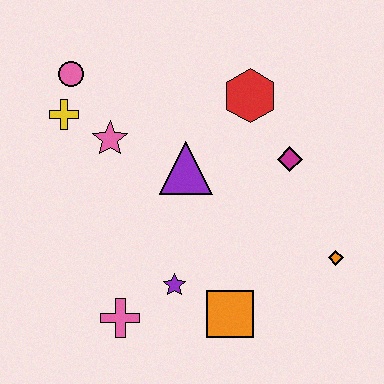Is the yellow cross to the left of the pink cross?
Yes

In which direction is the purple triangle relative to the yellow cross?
The purple triangle is to the right of the yellow cross.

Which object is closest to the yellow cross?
The pink circle is closest to the yellow cross.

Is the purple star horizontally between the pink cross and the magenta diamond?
Yes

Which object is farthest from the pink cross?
The red hexagon is farthest from the pink cross.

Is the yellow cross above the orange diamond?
Yes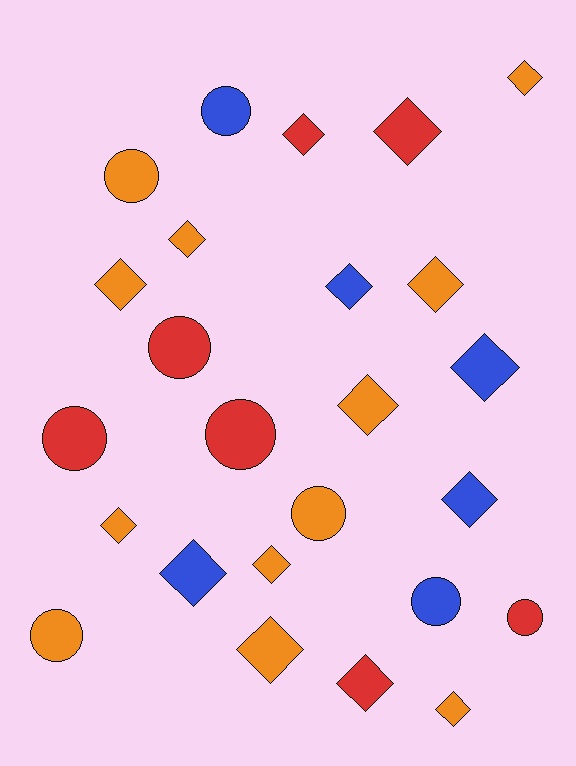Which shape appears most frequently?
Diamond, with 16 objects.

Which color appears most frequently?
Orange, with 12 objects.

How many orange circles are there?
There are 3 orange circles.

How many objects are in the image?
There are 25 objects.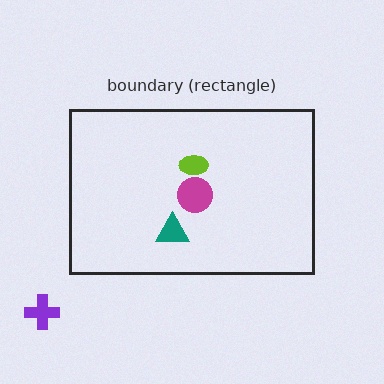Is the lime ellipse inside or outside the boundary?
Inside.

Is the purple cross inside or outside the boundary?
Outside.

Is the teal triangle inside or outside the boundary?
Inside.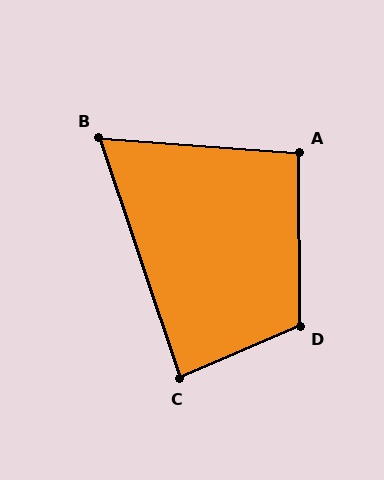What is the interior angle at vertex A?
Approximately 94 degrees (approximately right).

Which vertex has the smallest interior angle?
B, at approximately 67 degrees.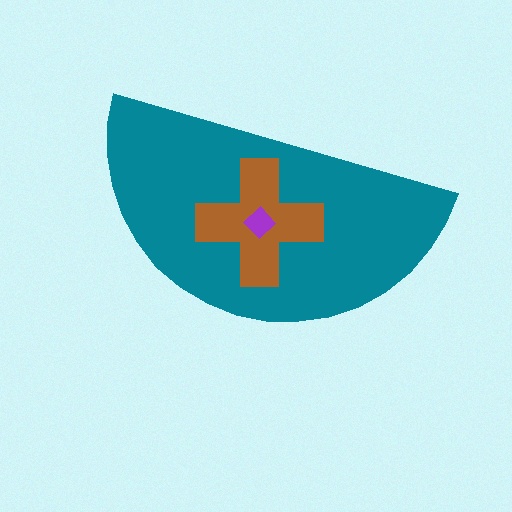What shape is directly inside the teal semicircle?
The brown cross.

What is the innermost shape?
The purple diamond.